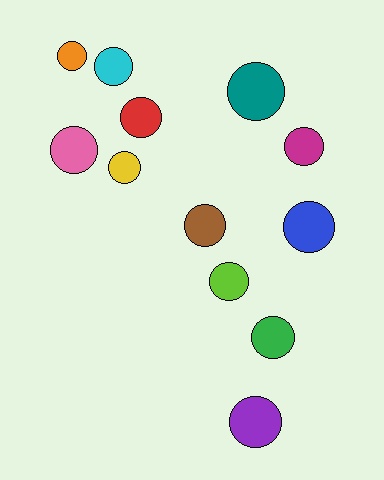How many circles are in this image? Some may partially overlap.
There are 12 circles.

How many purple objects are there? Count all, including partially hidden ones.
There is 1 purple object.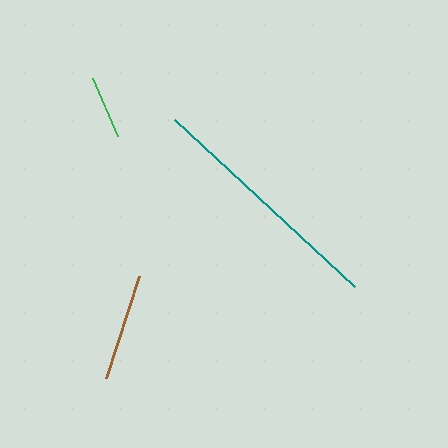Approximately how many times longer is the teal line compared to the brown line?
The teal line is approximately 2.3 times the length of the brown line.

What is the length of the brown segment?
The brown segment is approximately 107 pixels long.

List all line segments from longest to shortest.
From longest to shortest: teal, brown, green.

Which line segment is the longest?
The teal line is the longest at approximately 246 pixels.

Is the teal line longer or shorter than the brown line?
The teal line is longer than the brown line.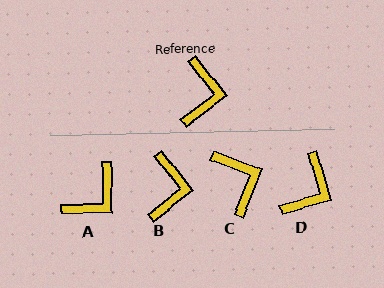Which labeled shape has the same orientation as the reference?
B.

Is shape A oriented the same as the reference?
No, it is off by about 37 degrees.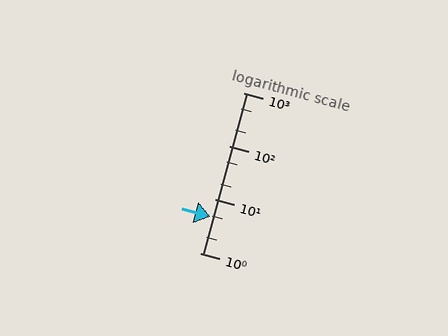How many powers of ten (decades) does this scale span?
The scale spans 3 decades, from 1 to 1000.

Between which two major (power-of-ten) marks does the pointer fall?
The pointer is between 1 and 10.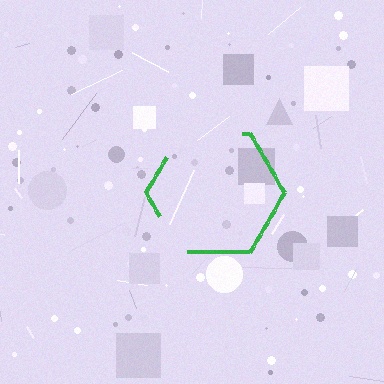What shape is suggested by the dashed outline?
The dashed outline suggests a hexagon.